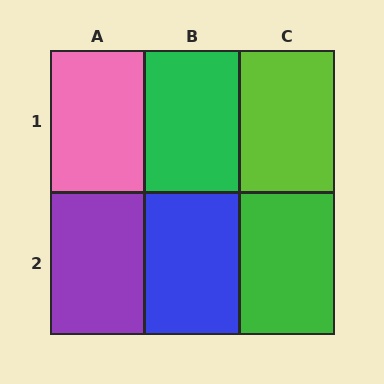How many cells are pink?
1 cell is pink.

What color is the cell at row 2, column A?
Purple.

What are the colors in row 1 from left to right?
Pink, green, lime.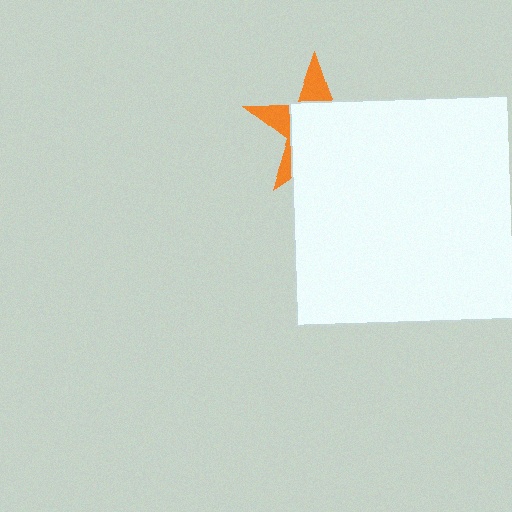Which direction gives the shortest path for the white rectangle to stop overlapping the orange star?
Moving toward the lower-right gives the shortest separation.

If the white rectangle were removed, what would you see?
You would see the complete orange star.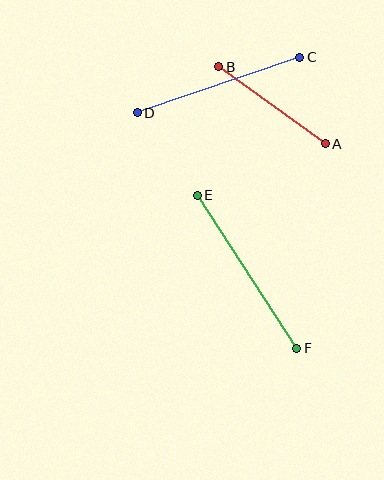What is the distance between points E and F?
The distance is approximately 182 pixels.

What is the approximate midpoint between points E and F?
The midpoint is at approximately (247, 272) pixels.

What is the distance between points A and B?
The distance is approximately 132 pixels.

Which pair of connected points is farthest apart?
Points E and F are farthest apart.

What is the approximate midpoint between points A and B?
The midpoint is at approximately (272, 105) pixels.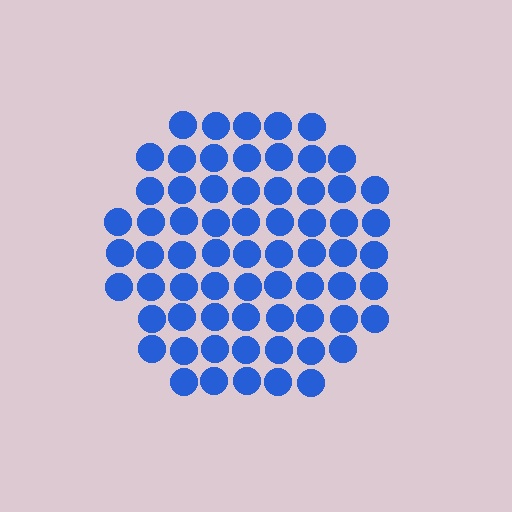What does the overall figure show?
The overall figure shows a circle.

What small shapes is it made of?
It is made of small circles.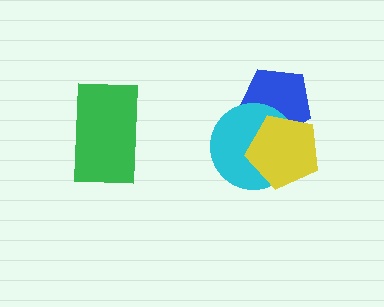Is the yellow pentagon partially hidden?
No, no other shape covers it.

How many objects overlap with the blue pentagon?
2 objects overlap with the blue pentagon.